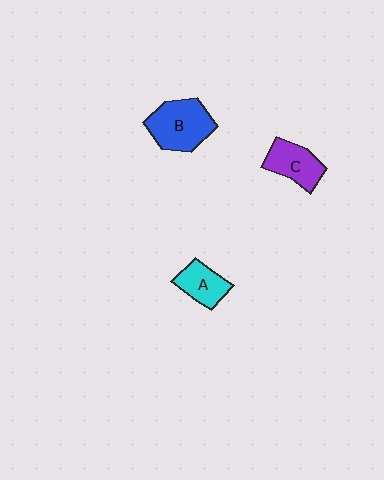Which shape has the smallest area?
Shape A (cyan).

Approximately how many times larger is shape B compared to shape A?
Approximately 1.7 times.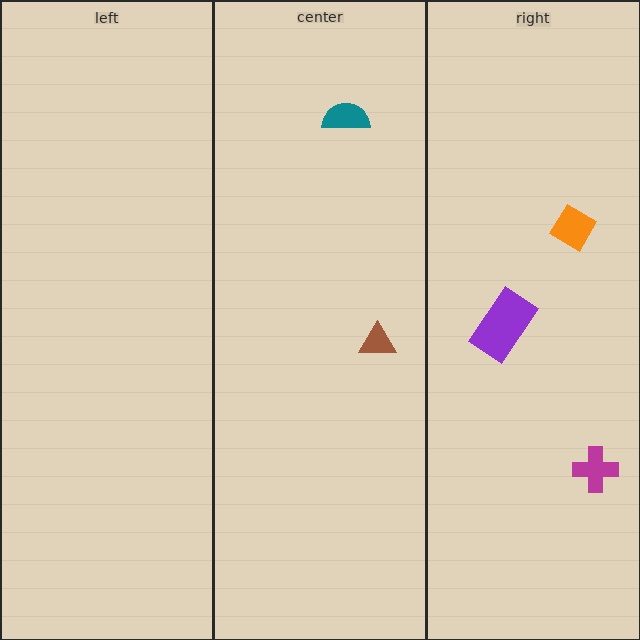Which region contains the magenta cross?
The right region.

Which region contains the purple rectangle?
The right region.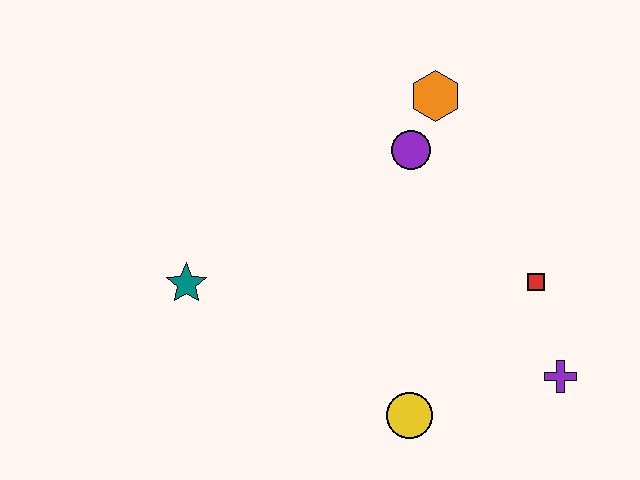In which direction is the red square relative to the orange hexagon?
The red square is below the orange hexagon.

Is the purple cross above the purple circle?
No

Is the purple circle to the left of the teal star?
No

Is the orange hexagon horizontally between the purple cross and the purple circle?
Yes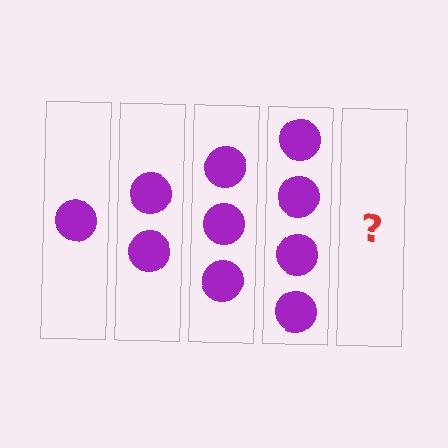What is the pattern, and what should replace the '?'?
The pattern is that each step adds one more circle. The '?' should be 5 circles.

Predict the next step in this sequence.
The next step is 5 circles.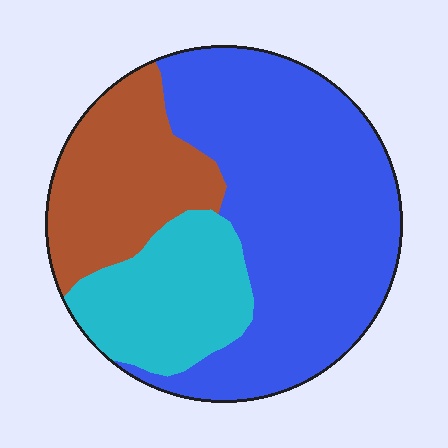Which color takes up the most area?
Blue, at roughly 55%.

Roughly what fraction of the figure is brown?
Brown covers around 25% of the figure.